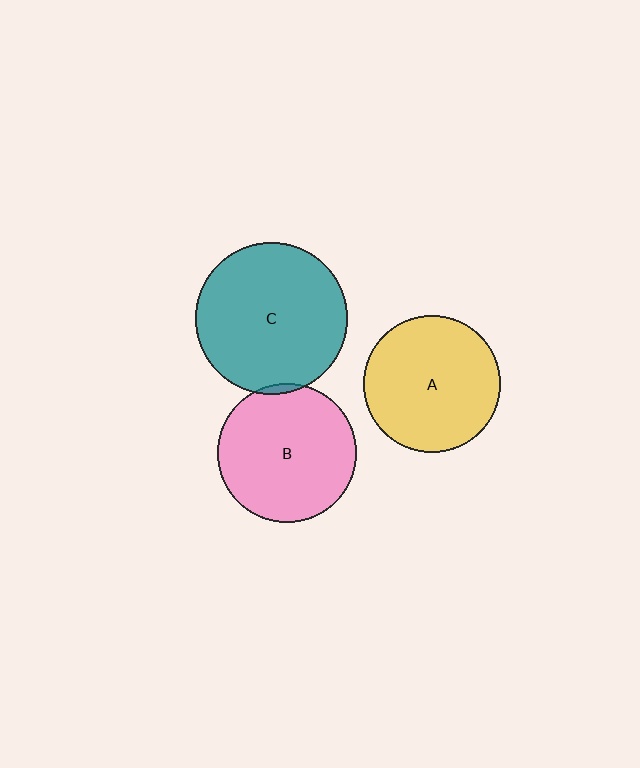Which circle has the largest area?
Circle C (teal).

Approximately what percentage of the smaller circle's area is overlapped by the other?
Approximately 5%.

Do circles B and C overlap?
Yes.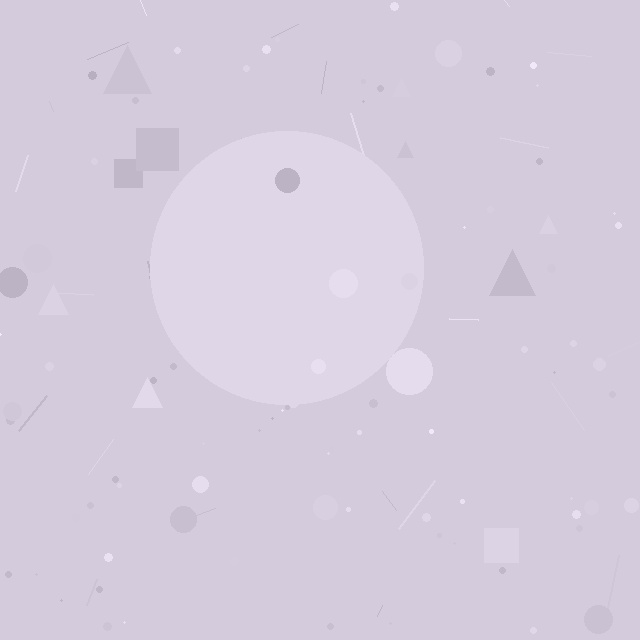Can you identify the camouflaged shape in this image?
The camouflaged shape is a circle.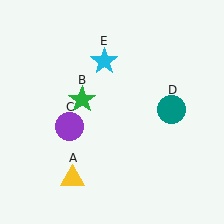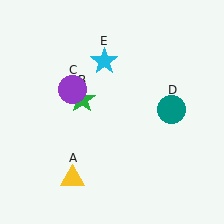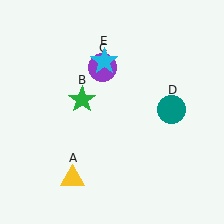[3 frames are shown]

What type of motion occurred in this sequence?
The purple circle (object C) rotated clockwise around the center of the scene.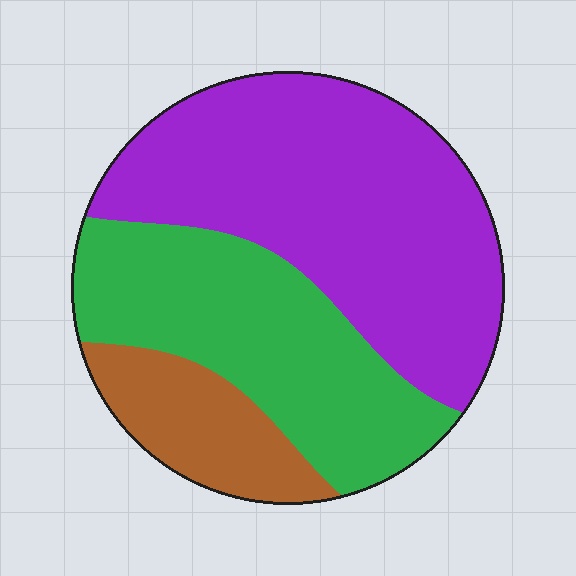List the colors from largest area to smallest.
From largest to smallest: purple, green, brown.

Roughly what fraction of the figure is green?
Green covers 35% of the figure.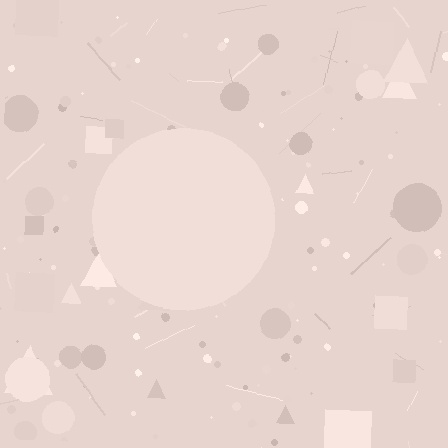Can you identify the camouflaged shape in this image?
The camouflaged shape is a circle.